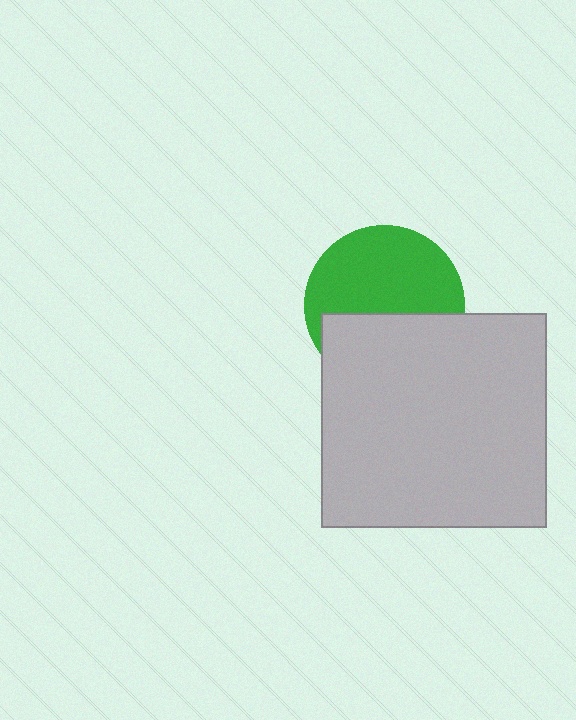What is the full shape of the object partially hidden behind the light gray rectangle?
The partially hidden object is a green circle.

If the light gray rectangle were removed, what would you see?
You would see the complete green circle.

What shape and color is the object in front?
The object in front is a light gray rectangle.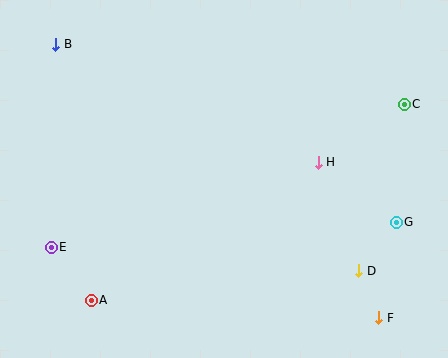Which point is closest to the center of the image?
Point H at (318, 162) is closest to the center.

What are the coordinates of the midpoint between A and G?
The midpoint between A and G is at (244, 261).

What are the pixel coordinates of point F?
Point F is at (379, 318).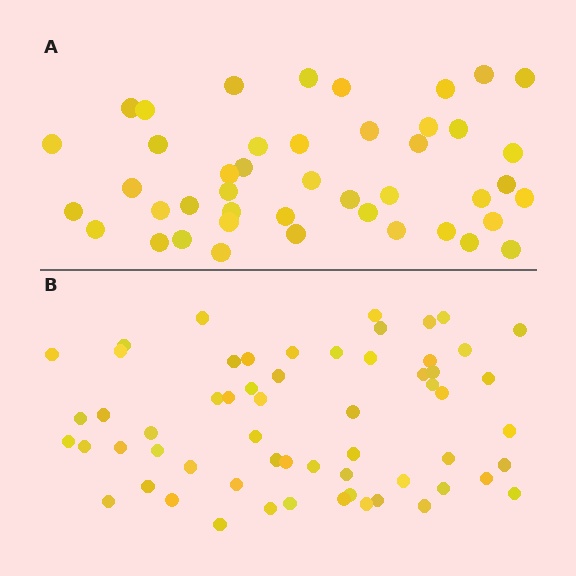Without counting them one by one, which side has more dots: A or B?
Region B (the bottom region) has more dots.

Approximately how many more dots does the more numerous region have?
Region B has approximately 15 more dots than region A.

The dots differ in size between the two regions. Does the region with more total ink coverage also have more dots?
No. Region A has more total ink coverage because its dots are larger, but region B actually contains more individual dots. Total area can be misleading — the number of items is what matters here.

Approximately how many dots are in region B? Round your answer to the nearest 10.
About 60 dots.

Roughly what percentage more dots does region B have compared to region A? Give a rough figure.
About 35% more.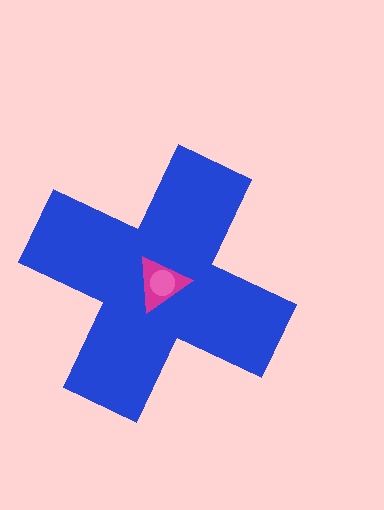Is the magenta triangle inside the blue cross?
Yes.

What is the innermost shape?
The pink circle.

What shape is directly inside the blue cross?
The magenta triangle.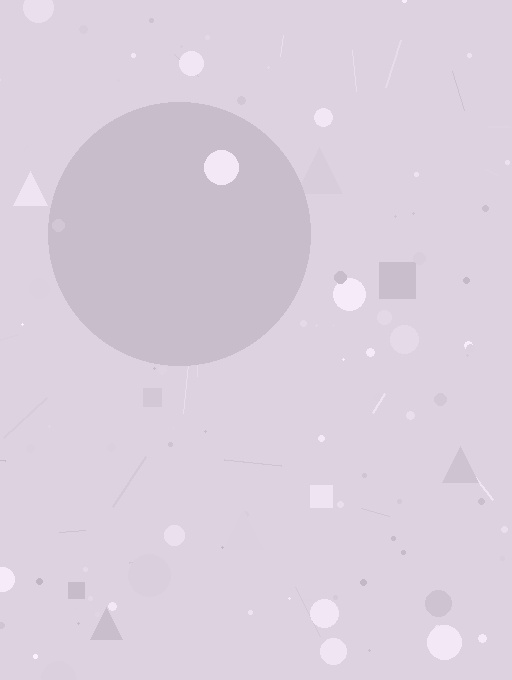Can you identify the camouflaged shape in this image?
The camouflaged shape is a circle.